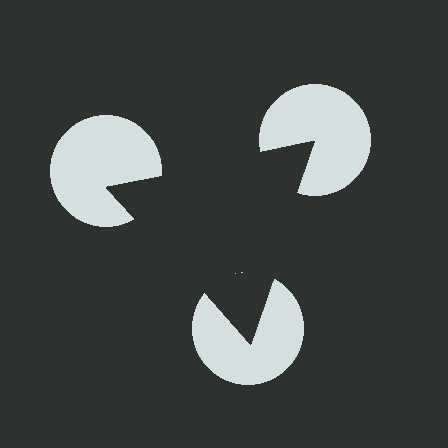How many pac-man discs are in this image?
There are 3 — one at each vertex of the illusory triangle.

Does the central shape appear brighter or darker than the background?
It typically appears slightly darker than the background, even though no actual brightness change is drawn.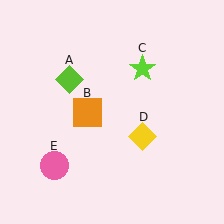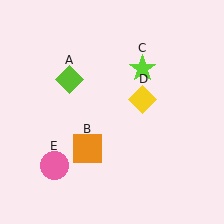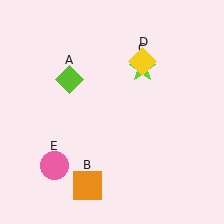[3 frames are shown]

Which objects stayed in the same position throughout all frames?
Lime diamond (object A) and lime star (object C) and pink circle (object E) remained stationary.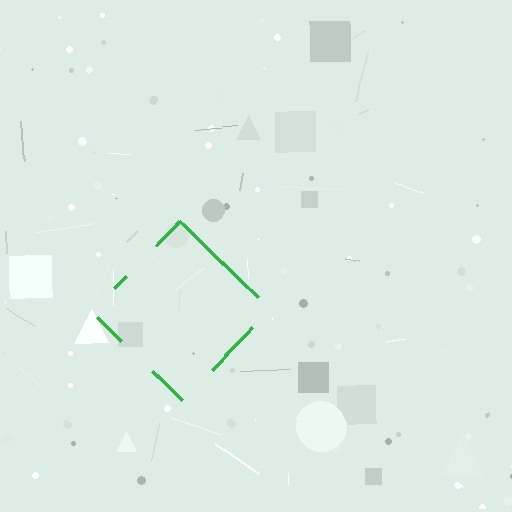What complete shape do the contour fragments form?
The contour fragments form a diamond.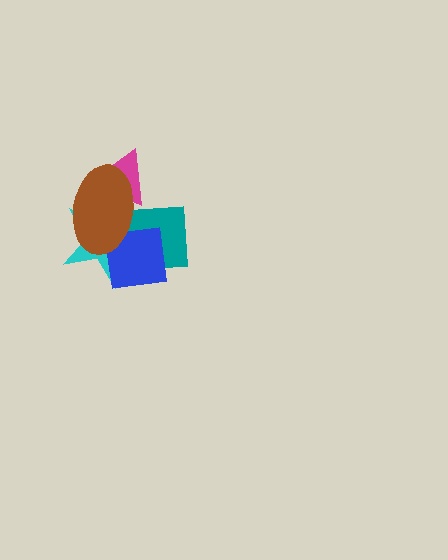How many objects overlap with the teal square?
3 objects overlap with the teal square.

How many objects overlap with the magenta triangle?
2 objects overlap with the magenta triangle.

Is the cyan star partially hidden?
Yes, it is partially covered by another shape.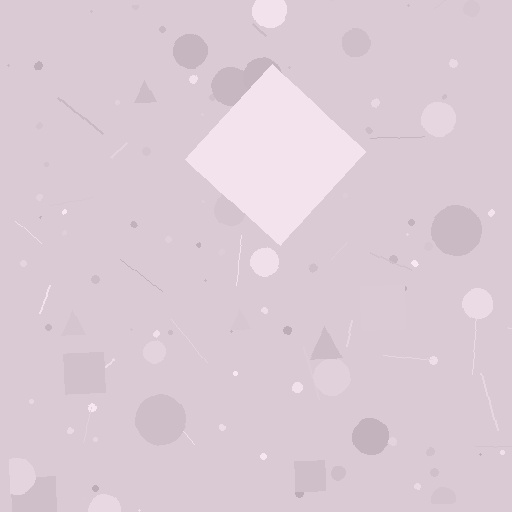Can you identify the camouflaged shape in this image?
The camouflaged shape is a diamond.